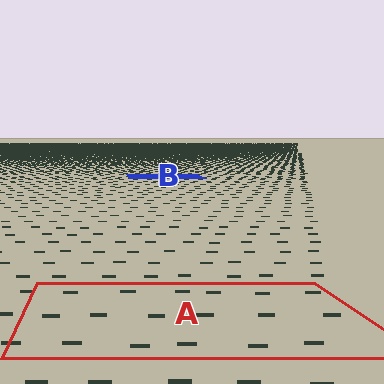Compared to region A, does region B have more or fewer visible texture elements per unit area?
Region B has more texture elements per unit area — they are packed more densely because it is farther away.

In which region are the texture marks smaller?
The texture marks are smaller in region B, because it is farther away.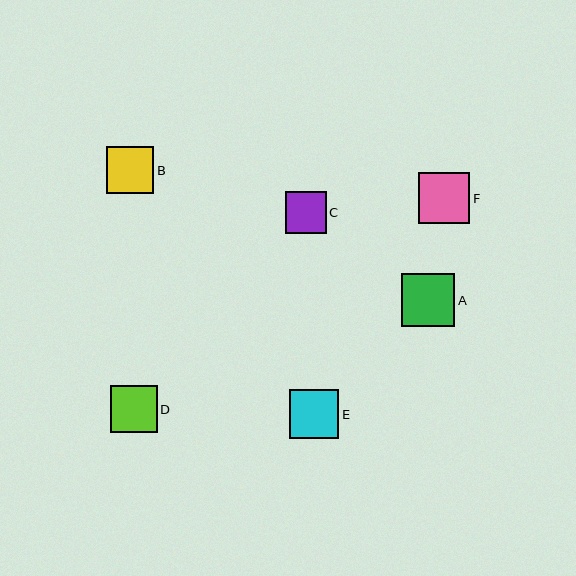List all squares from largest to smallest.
From largest to smallest: A, F, E, B, D, C.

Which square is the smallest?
Square C is the smallest with a size of approximately 41 pixels.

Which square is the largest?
Square A is the largest with a size of approximately 53 pixels.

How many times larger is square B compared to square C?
Square B is approximately 1.2 times the size of square C.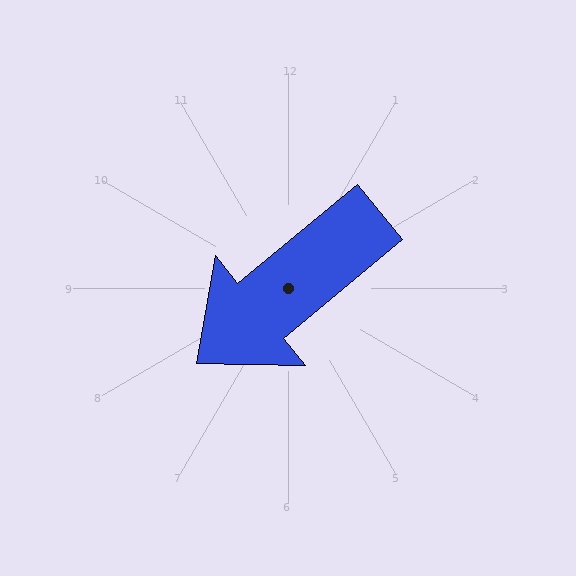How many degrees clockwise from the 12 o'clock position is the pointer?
Approximately 230 degrees.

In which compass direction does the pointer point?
Southwest.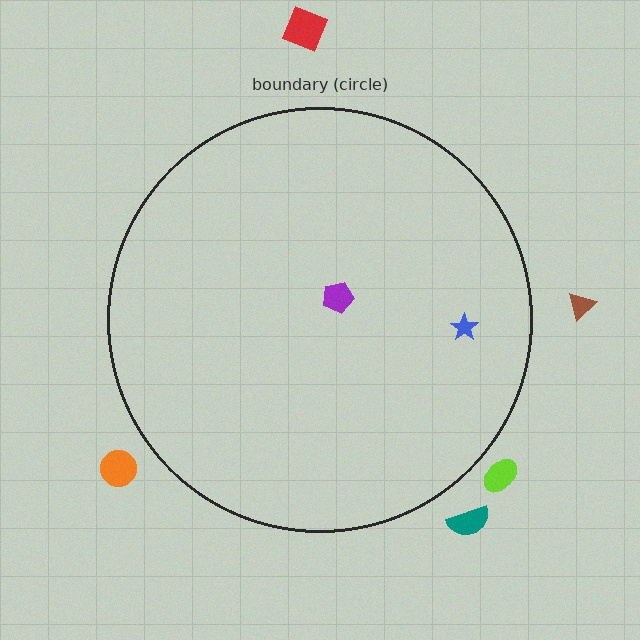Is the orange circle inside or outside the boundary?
Outside.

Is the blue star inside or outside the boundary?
Inside.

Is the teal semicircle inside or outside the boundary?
Outside.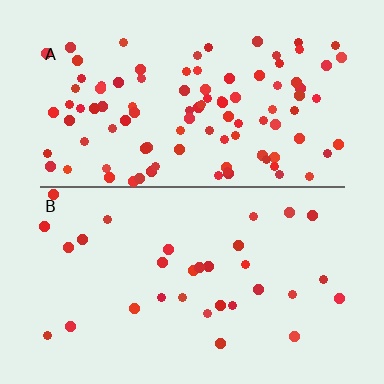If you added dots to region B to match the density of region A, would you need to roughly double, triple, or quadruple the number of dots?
Approximately triple.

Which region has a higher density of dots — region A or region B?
A (the top).